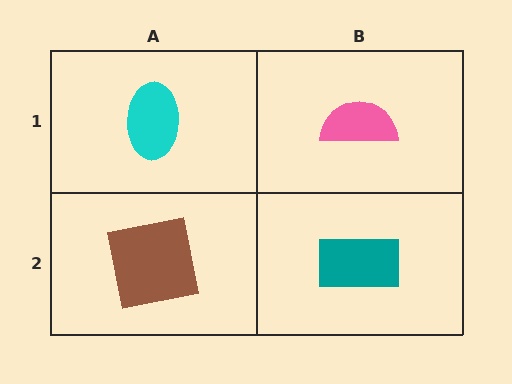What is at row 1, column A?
A cyan ellipse.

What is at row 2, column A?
A brown square.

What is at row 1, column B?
A pink semicircle.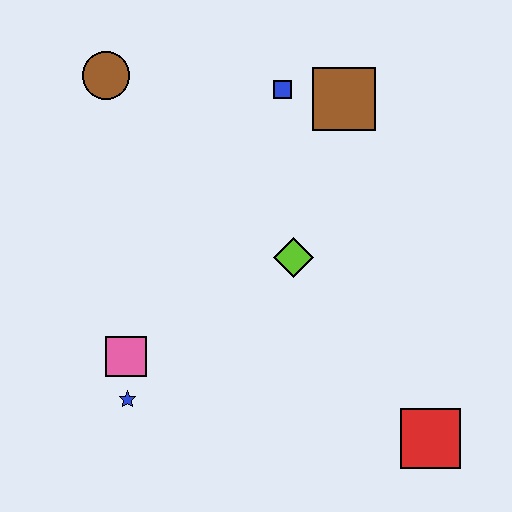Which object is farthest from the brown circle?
The red square is farthest from the brown circle.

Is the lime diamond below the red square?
No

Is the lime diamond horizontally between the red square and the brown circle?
Yes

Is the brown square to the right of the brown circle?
Yes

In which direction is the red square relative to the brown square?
The red square is below the brown square.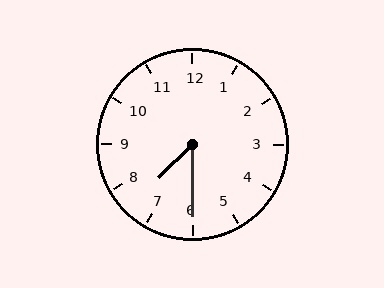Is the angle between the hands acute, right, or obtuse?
It is acute.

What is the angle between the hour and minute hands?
Approximately 45 degrees.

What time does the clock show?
7:30.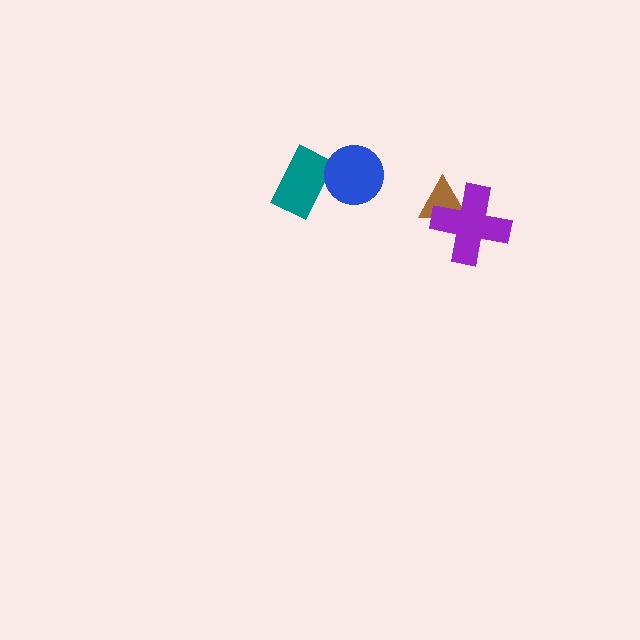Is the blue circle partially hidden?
No, no other shape covers it.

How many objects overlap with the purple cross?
1 object overlaps with the purple cross.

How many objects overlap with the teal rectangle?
1 object overlaps with the teal rectangle.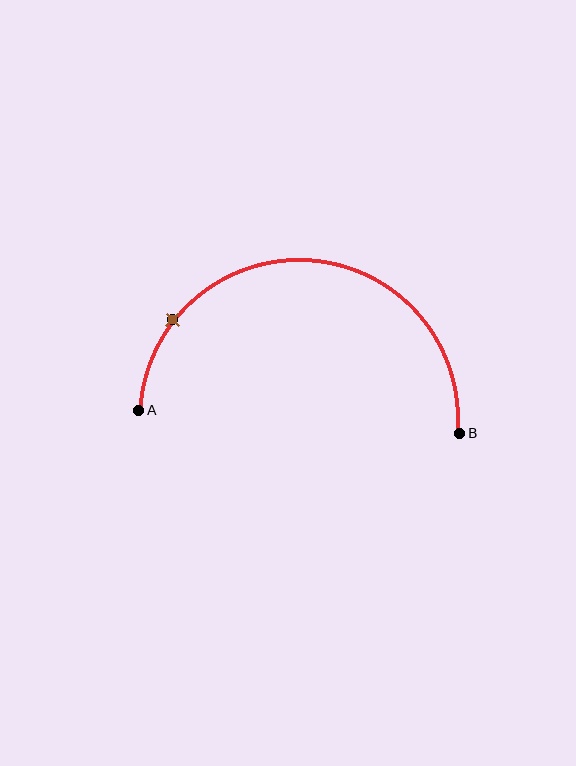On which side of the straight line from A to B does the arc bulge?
The arc bulges above the straight line connecting A and B.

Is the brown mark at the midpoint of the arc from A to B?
No. The brown mark lies on the arc but is closer to endpoint A. The arc midpoint would be at the point on the curve equidistant along the arc from both A and B.